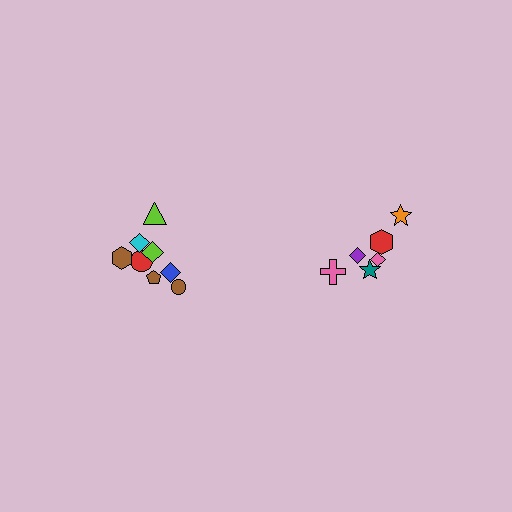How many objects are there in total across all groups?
There are 14 objects.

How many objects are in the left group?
There are 8 objects.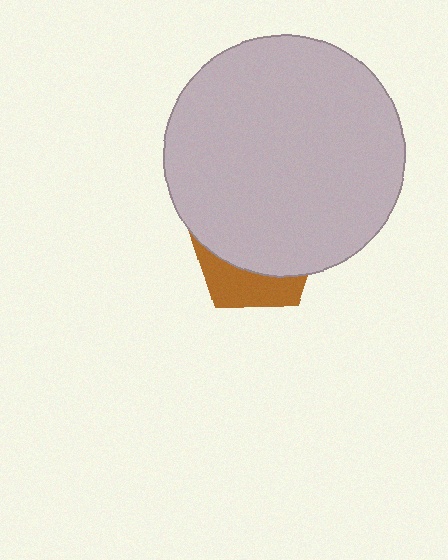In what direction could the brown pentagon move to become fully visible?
The brown pentagon could move down. That would shift it out from behind the light gray circle entirely.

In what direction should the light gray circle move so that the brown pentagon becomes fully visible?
The light gray circle should move up. That is the shortest direction to clear the overlap and leave the brown pentagon fully visible.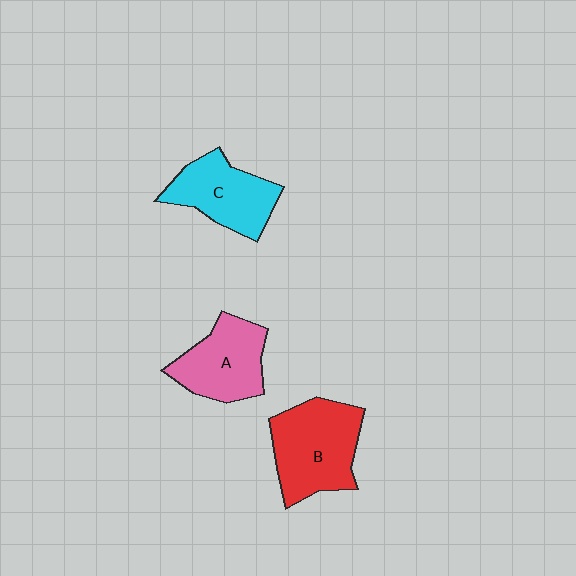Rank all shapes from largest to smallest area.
From largest to smallest: B (red), A (pink), C (cyan).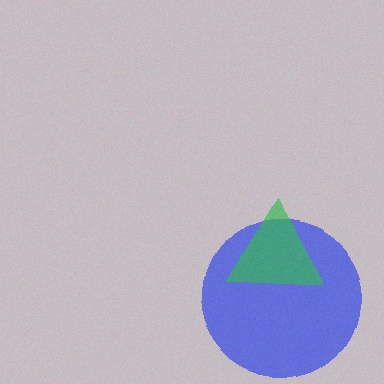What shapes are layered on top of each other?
The layered shapes are: a blue circle, a green triangle.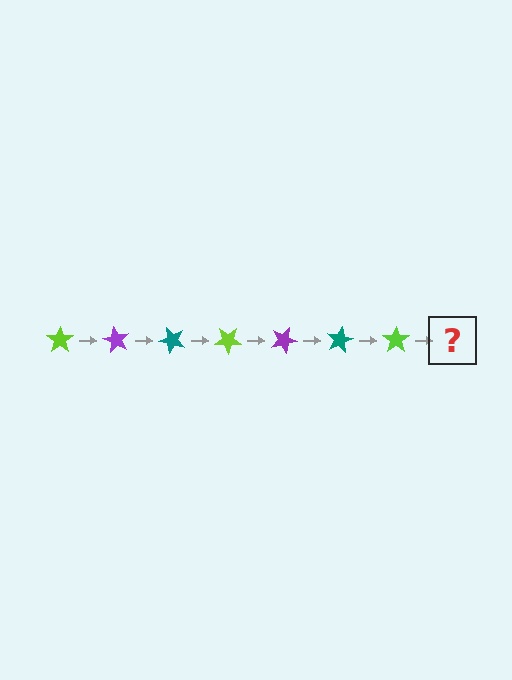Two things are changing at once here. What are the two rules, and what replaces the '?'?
The two rules are that it rotates 60 degrees each step and the color cycles through lime, purple, and teal. The '?' should be a purple star, rotated 420 degrees from the start.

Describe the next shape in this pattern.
It should be a purple star, rotated 420 degrees from the start.